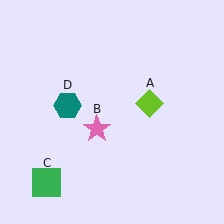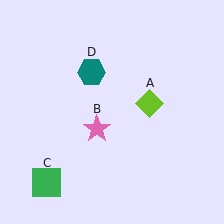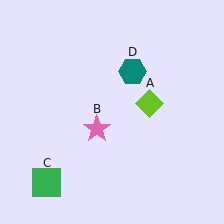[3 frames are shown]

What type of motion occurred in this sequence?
The teal hexagon (object D) rotated clockwise around the center of the scene.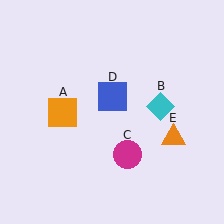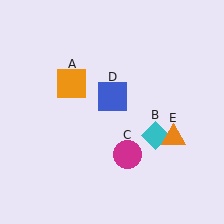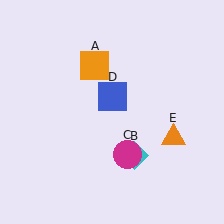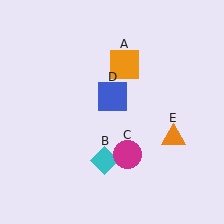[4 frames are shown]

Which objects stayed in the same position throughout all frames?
Magenta circle (object C) and blue square (object D) and orange triangle (object E) remained stationary.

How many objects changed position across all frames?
2 objects changed position: orange square (object A), cyan diamond (object B).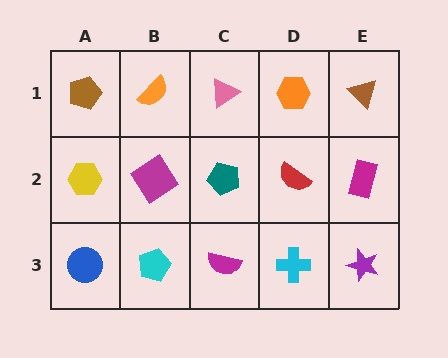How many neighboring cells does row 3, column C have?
3.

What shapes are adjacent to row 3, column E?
A magenta rectangle (row 2, column E), a cyan cross (row 3, column D).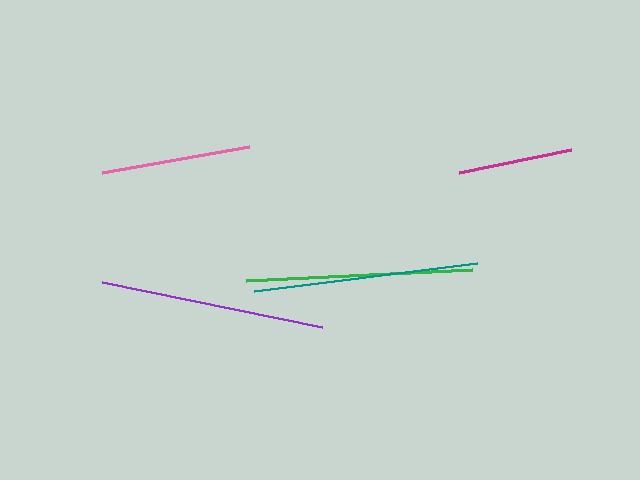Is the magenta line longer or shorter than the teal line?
The teal line is longer than the magenta line.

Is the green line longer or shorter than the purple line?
The green line is longer than the purple line.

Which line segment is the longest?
The green line is the longest at approximately 225 pixels.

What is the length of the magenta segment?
The magenta segment is approximately 115 pixels long.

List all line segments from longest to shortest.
From longest to shortest: green, teal, purple, pink, magenta.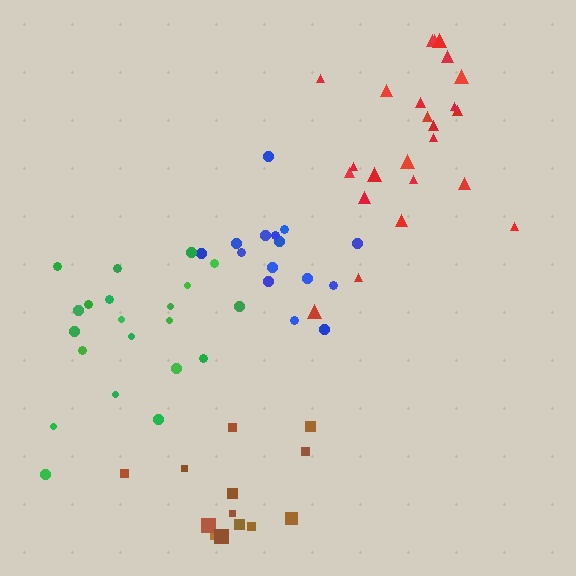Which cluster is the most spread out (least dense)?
Green.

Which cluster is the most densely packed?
Blue.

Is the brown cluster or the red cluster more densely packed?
Brown.